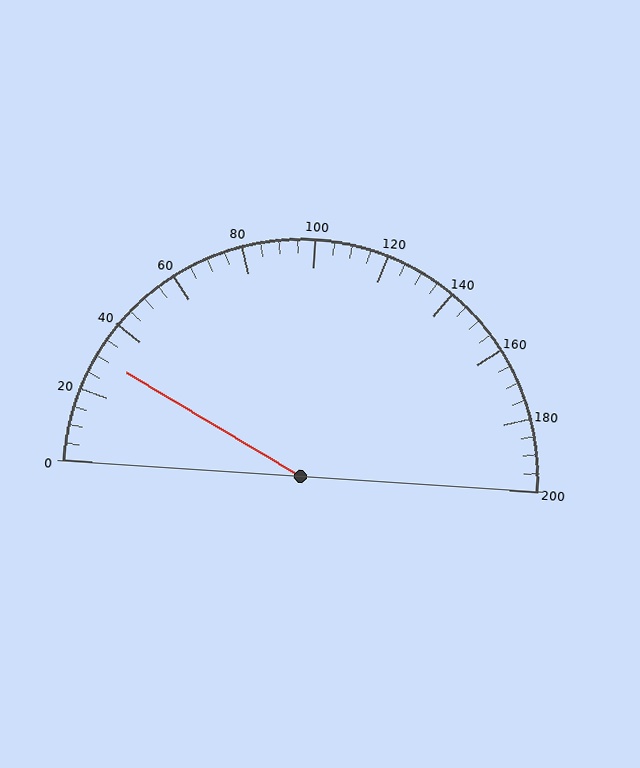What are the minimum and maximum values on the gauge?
The gauge ranges from 0 to 200.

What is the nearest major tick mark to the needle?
The nearest major tick mark is 40.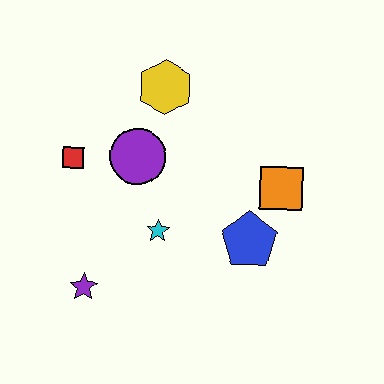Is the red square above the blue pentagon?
Yes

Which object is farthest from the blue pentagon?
The red square is farthest from the blue pentagon.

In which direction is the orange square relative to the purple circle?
The orange square is to the right of the purple circle.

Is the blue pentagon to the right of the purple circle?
Yes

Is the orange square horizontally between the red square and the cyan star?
No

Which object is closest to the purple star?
The cyan star is closest to the purple star.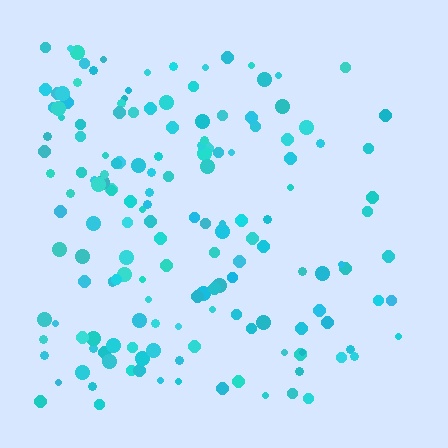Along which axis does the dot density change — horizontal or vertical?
Horizontal.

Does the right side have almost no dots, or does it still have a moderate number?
Still a moderate number, just noticeably fewer than the left.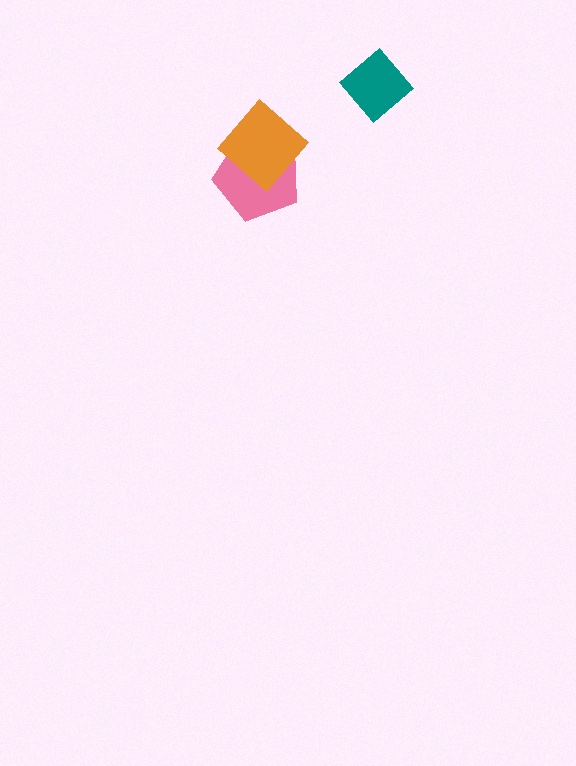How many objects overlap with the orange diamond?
1 object overlaps with the orange diamond.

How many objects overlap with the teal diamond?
0 objects overlap with the teal diamond.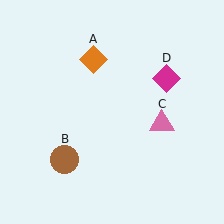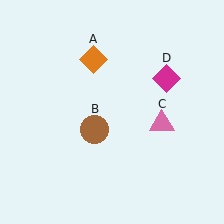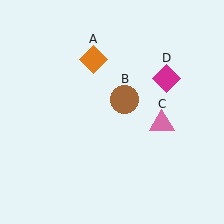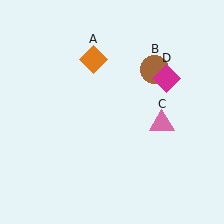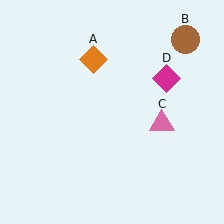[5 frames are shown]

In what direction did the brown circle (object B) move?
The brown circle (object B) moved up and to the right.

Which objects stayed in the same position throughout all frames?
Orange diamond (object A) and pink triangle (object C) and magenta diamond (object D) remained stationary.